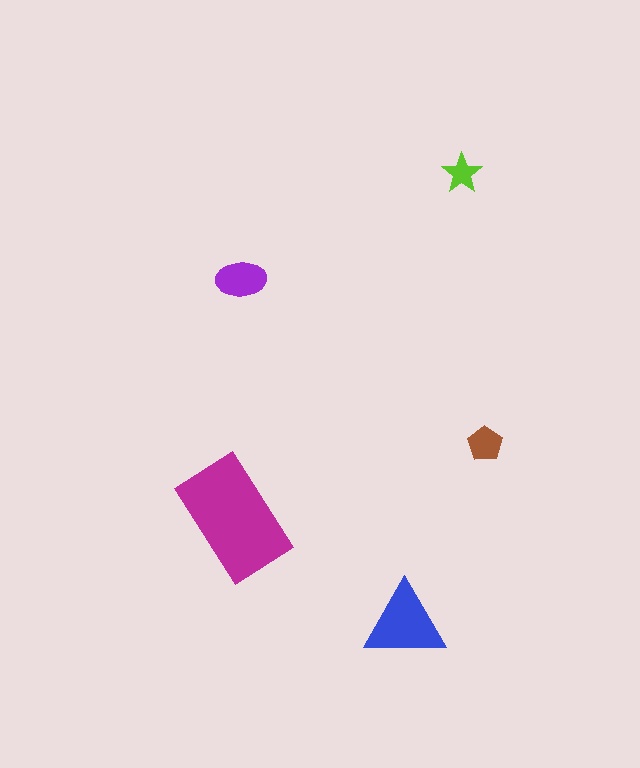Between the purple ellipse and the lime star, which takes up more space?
The purple ellipse.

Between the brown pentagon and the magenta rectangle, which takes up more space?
The magenta rectangle.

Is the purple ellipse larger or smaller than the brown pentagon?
Larger.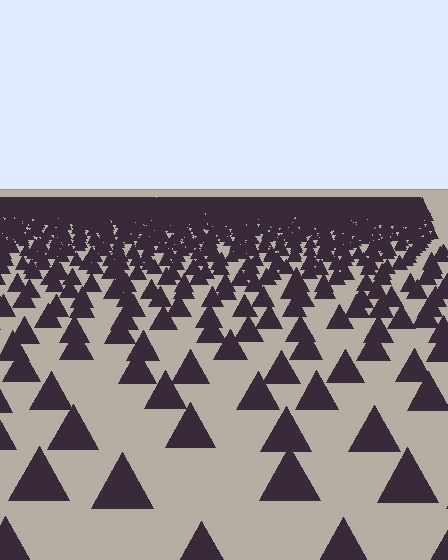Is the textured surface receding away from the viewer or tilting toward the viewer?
The surface is receding away from the viewer. Texture elements get smaller and denser toward the top.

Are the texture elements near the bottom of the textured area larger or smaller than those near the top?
Larger. Near the bottom, elements are closer to the viewer and appear at a bigger on-screen size.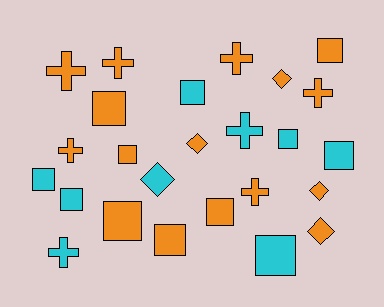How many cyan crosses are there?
There are 2 cyan crosses.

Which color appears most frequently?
Orange, with 16 objects.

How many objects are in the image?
There are 25 objects.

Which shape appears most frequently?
Square, with 12 objects.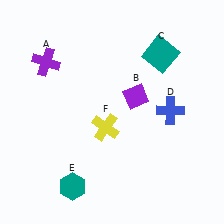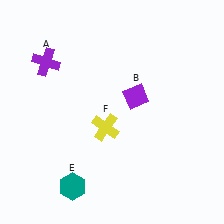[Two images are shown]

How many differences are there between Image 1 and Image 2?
There are 2 differences between the two images.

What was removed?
The teal square (C), the blue cross (D) were removed in Image 2.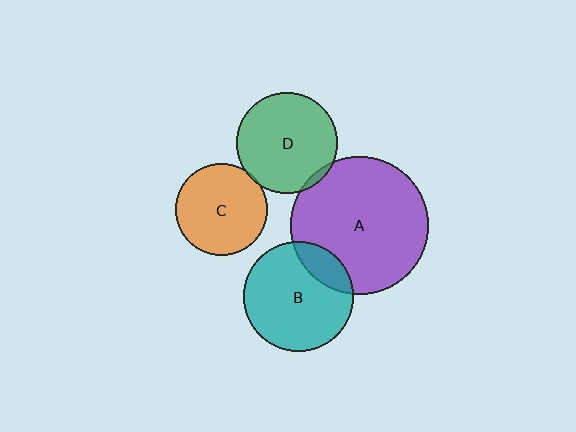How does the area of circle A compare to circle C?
Approximately 2.2 times.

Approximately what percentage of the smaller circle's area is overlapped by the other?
Approximately 15%.